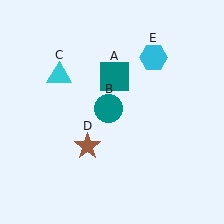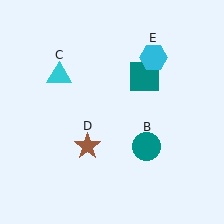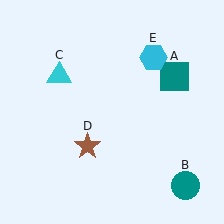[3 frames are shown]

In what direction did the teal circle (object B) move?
The teal circle (object B) moved down and to the right.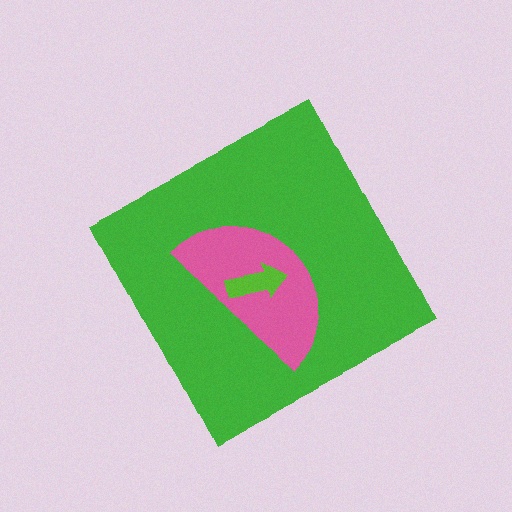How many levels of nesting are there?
3.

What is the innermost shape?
The lime arrow.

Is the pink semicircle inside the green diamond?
Yes.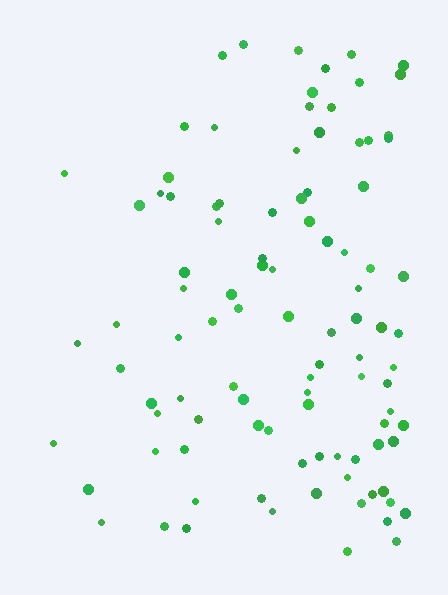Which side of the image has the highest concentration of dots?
The right.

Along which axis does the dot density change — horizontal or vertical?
Horizontal.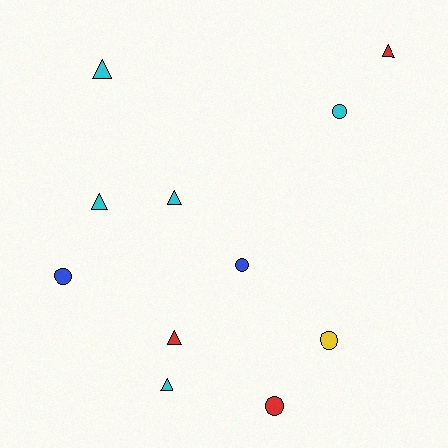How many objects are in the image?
There are 11 objects.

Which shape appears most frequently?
Triangle, with 6 objects.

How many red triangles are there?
There are 2 red triangles.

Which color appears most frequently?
Cyan, with 5 objects.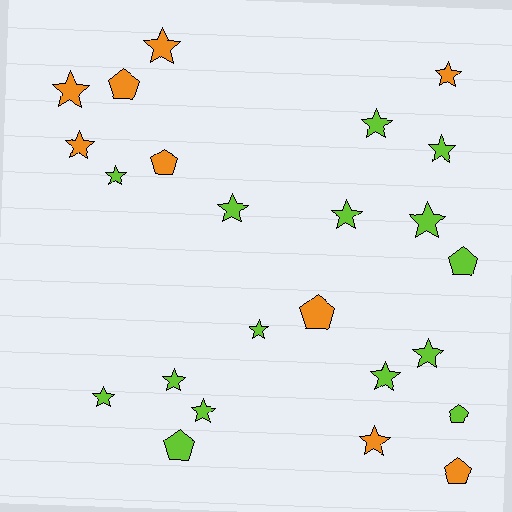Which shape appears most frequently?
Star, with 17 objects.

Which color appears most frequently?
Lime, with 15 objects.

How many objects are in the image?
There are 24 objects.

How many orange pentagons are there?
There are 4 orange pentagons.